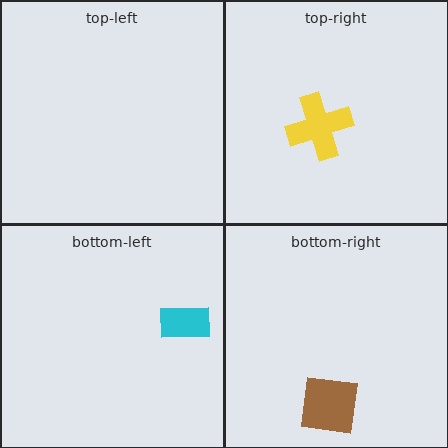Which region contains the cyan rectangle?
The bottom-left region.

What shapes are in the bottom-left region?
The cyan rectangle.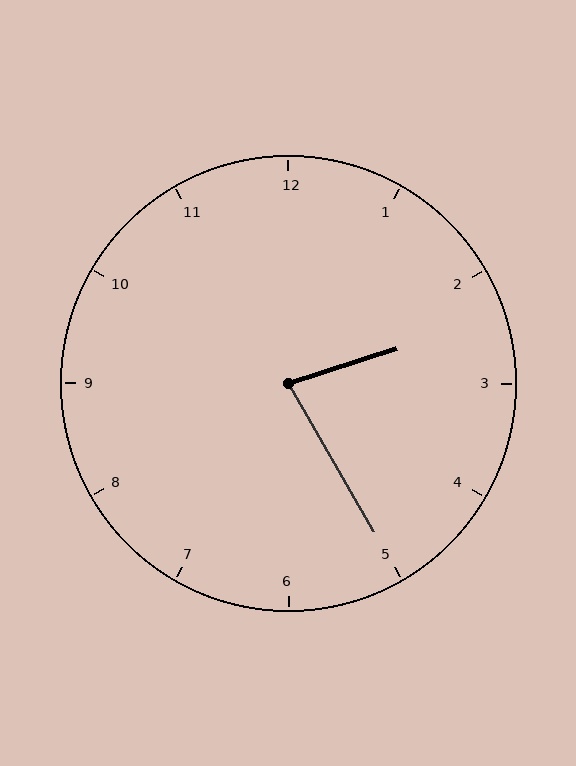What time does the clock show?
2:25.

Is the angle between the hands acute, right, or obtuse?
It is acute.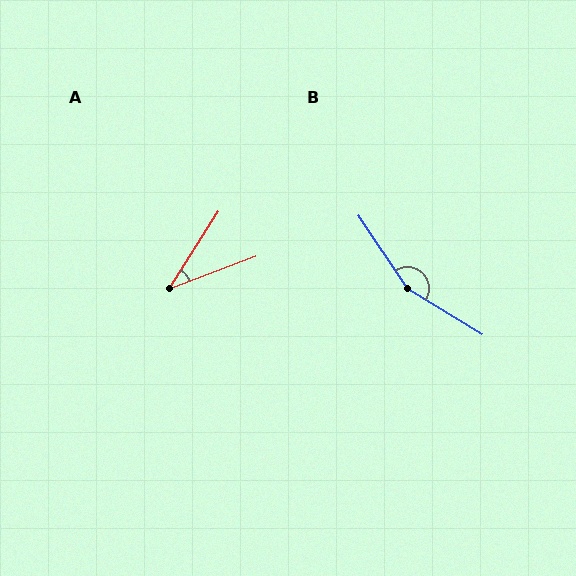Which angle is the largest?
B, at approximately 155 degrees.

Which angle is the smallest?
A, at approximately 37 degrees.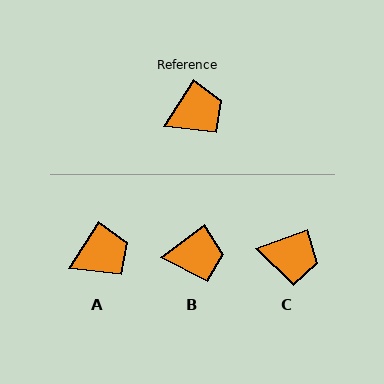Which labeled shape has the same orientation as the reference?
A.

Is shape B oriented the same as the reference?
No, it is off by about 21 degrees.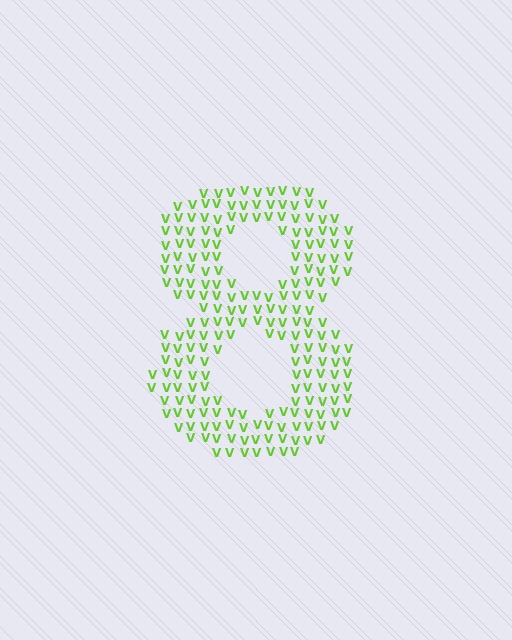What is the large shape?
The large shape is the digit 8.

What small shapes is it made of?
It is made of small letter V's.